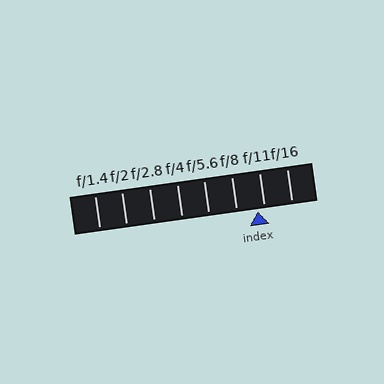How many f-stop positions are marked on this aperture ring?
There are 8 f-stop positions marked.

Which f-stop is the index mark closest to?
The index mark is closest to f/11.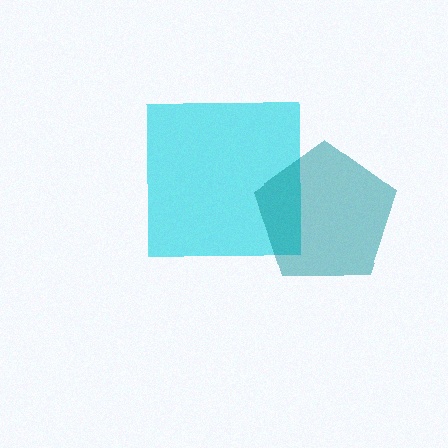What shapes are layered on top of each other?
The layered shapes are: a cyan square, a teal pentagon.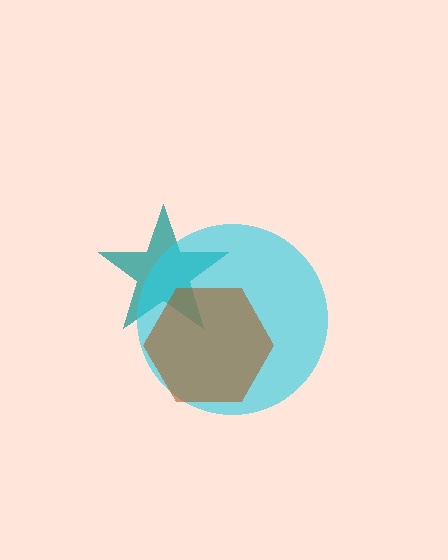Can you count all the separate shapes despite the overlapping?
Yes, there are 3 separate shapes.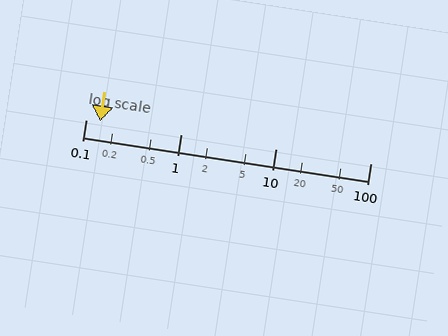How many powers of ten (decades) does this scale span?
The scale spans 3 decades, from 0.1 to 100.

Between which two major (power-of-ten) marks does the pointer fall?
The pointer is between 0.1 and 1.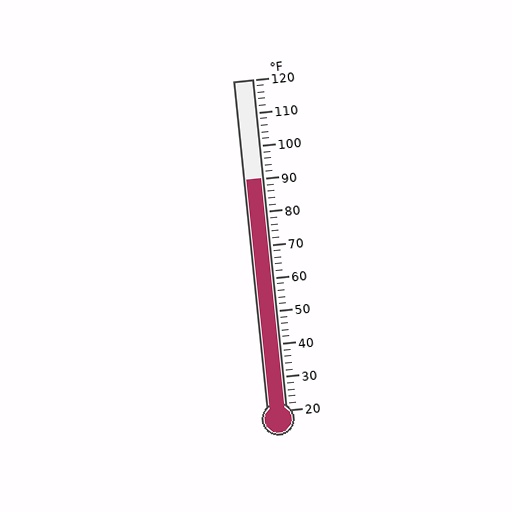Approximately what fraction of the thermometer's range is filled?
The thermometer is filled to approximately 70% of its range.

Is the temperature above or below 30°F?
The temperature is above 30°F.